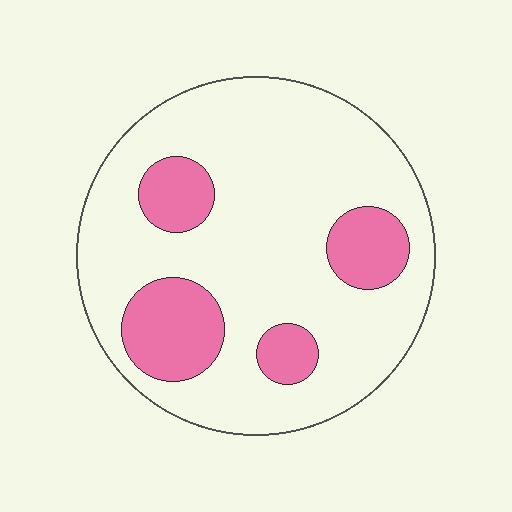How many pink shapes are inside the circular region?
4.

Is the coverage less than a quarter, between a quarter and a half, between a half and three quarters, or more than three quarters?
Less than a quarter.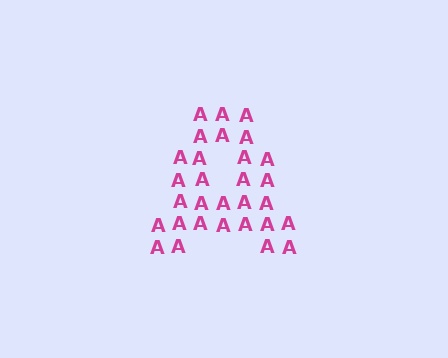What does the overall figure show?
The overall figure shows the letter A.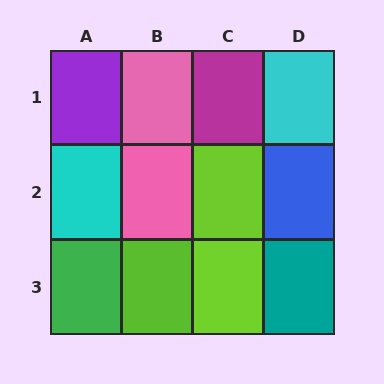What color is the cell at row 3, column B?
Lime.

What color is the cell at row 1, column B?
Pink.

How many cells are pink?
2 cells are pink.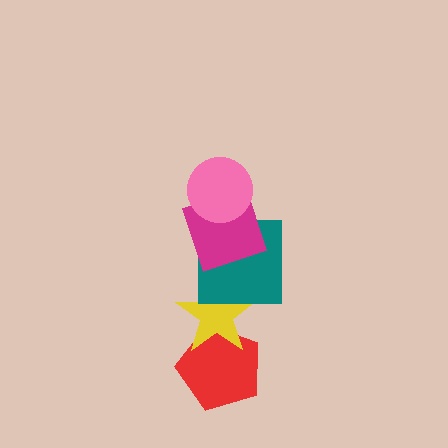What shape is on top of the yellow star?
The teal square is on top of the yellow star.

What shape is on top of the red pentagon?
The yellow star is on top of the red pentagon.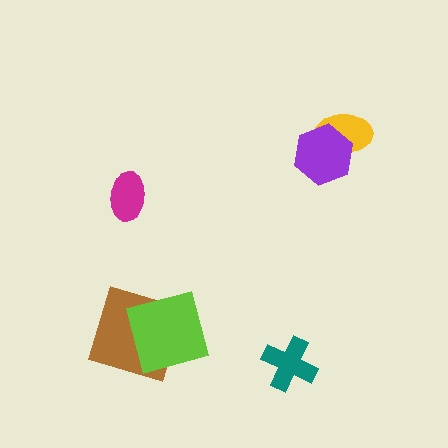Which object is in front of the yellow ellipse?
The purple hexagon is in front of the yellow ellipse.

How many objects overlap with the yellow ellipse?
1 object overlaps with the yellow ellipse.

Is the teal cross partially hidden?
No, no other shape covers it.